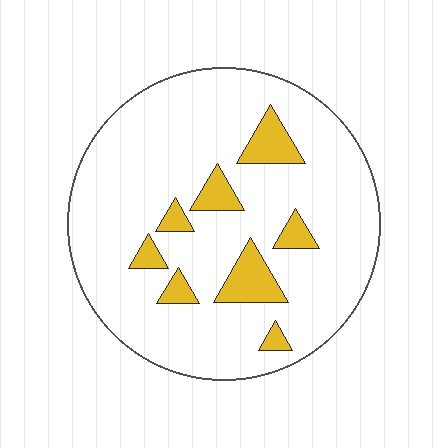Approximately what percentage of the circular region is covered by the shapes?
Approximately 15%.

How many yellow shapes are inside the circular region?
8.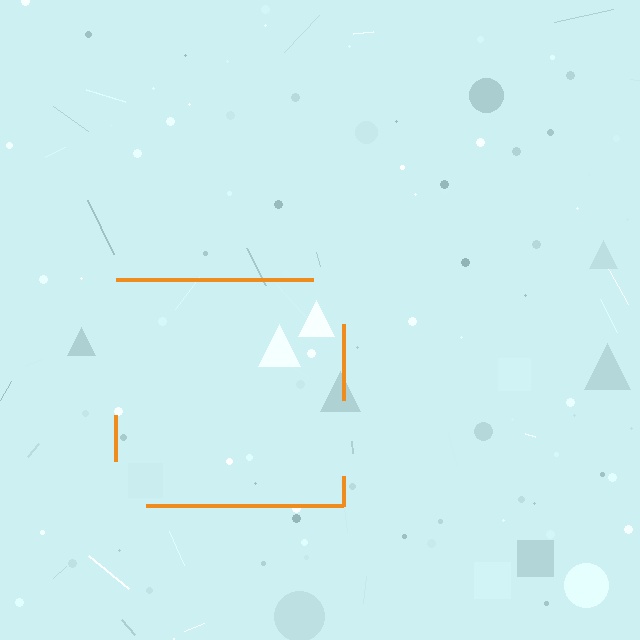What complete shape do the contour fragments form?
The contour fragments form a square.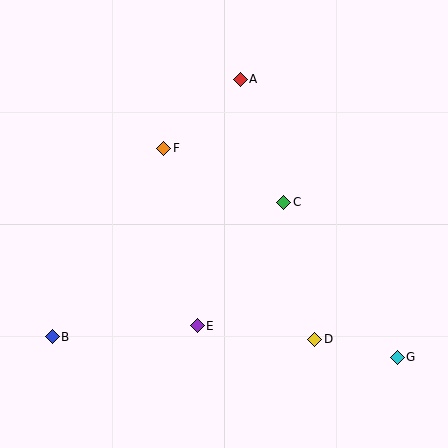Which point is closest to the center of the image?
Point C at (284, 202) is closest to the center.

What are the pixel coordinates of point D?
Point D is at (315, 339).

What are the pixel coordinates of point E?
Point E is at (197, 326).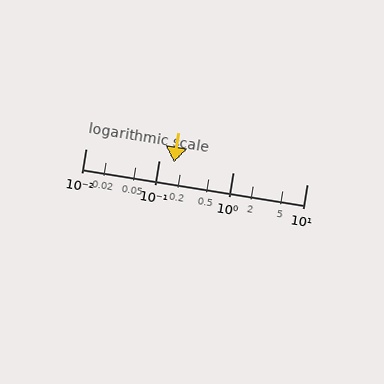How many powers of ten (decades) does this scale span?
The scale spans 3 decades, from 0.01 to 10.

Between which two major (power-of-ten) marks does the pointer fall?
The pointer is between 0.1 and 1.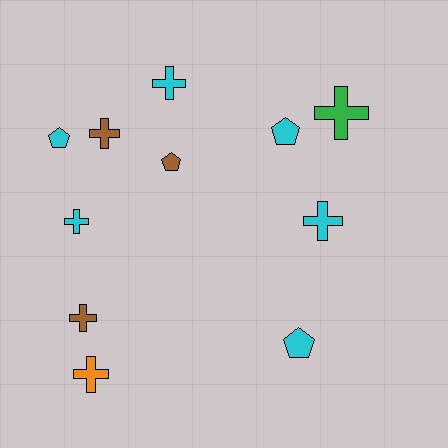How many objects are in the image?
There are 11 objects.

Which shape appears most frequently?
Cross, with 7 objects.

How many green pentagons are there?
There are no green pentagons.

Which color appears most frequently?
Cyan, with 6 objects.